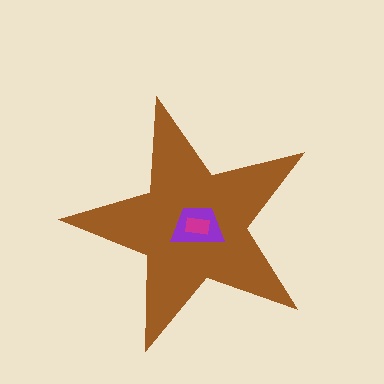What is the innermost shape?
The magenta rectangle.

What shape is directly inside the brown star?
The purple trapezoid.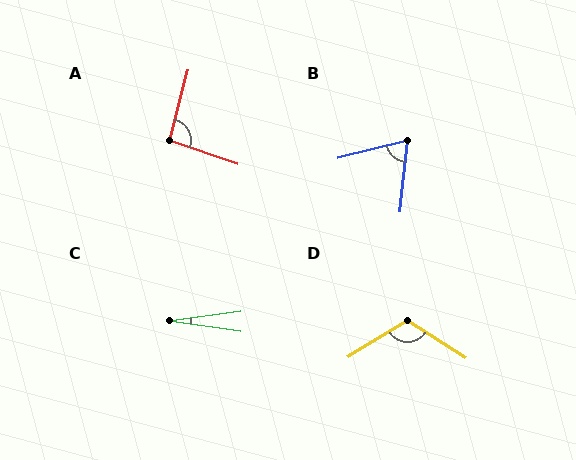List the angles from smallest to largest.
C (15°), B (70°), A (95°), D (115°).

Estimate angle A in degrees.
Approximately 95 degrees.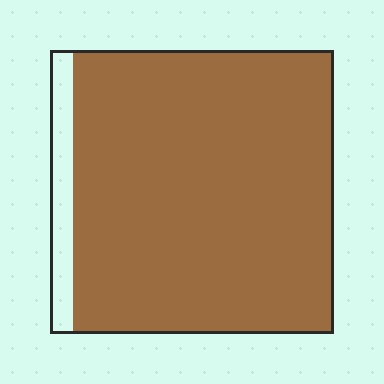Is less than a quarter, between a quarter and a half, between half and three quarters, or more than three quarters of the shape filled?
More than three quarters.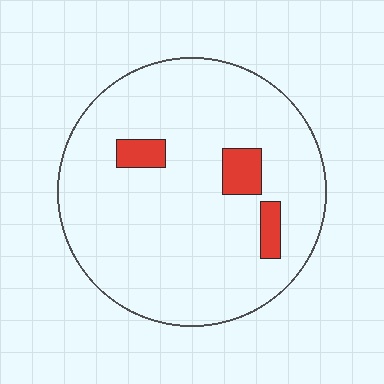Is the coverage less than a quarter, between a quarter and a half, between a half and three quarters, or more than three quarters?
Less than a quarter.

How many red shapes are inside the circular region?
3.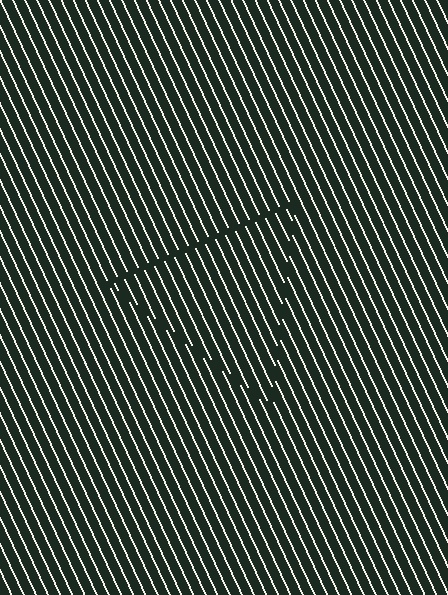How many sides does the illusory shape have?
3 sides — the line-ends trace a triangle.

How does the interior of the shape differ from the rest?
The interior of the shape contains the same grating, shifted by half a period — the contour is defined by the phase discontinuity where line-ends from the inner and outer gratings abut.